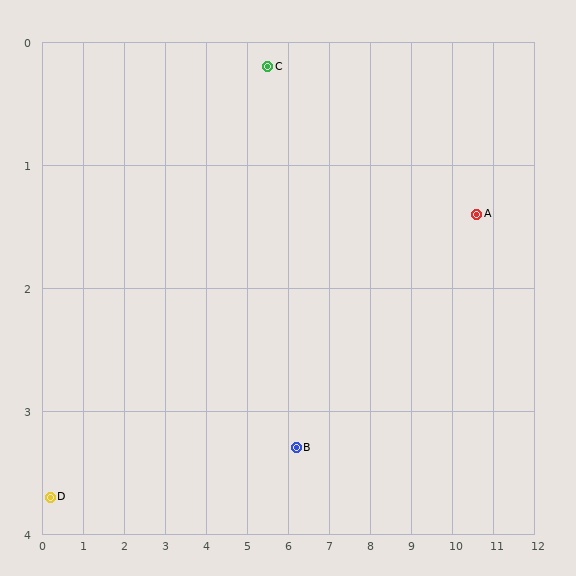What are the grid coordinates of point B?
Point B is at approximately (6.2, 3.3).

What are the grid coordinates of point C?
Point C is at approximately (5.5, 0.2).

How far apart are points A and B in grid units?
Points A and B are about 4.8 grid units apart.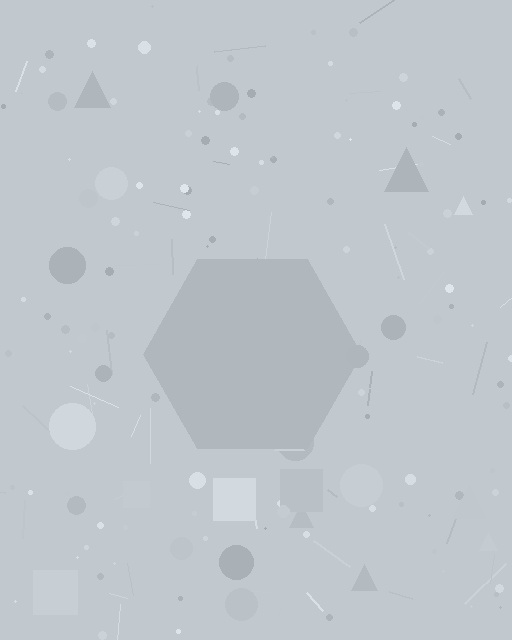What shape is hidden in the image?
A hexagon is hidden in the image.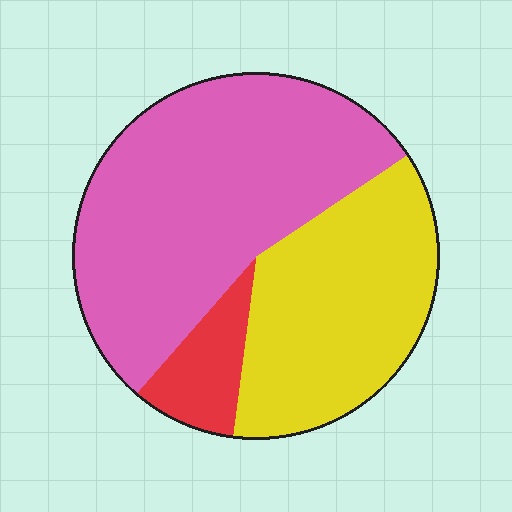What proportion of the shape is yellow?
Yellow takes up about three eighths (3/8) of the shape.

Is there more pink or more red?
Pink.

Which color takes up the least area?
Red, at roughly 10%.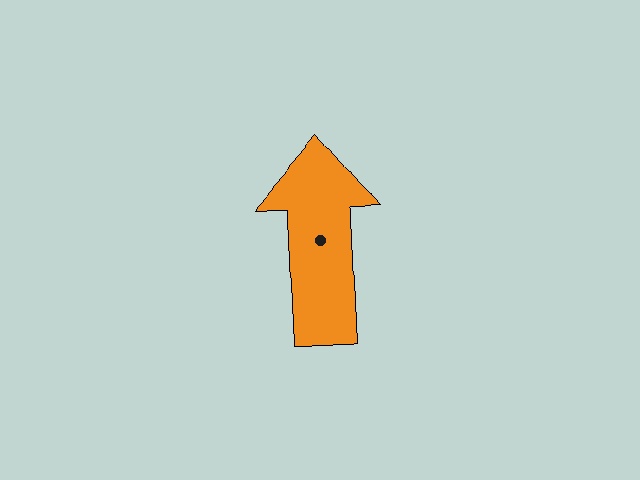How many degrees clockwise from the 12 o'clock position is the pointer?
Approximately 360 degrees.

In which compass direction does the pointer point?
North.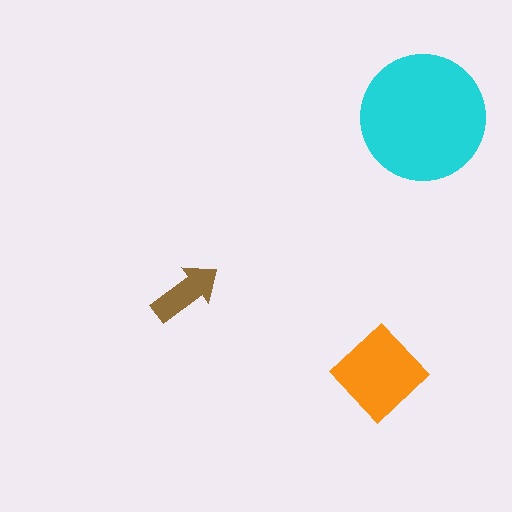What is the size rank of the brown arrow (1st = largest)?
3rd.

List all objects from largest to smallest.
The cyan circle, the orange diamond, the brown arrow.